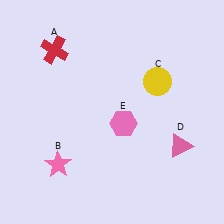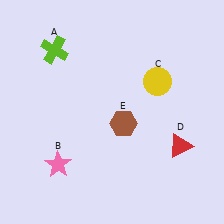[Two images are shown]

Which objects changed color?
A changed from red to lime. D changed from pink to red. E changed from pink to brown.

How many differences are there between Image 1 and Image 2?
There are 3 differences between the two images.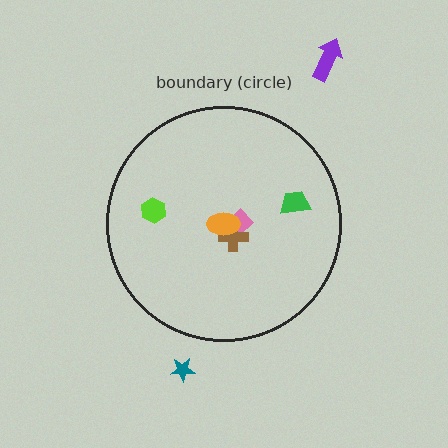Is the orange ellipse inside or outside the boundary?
Inside.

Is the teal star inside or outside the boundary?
Outside.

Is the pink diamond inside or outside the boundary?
Inside.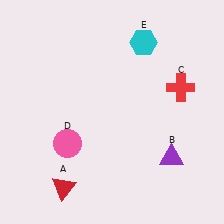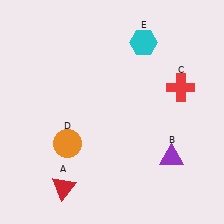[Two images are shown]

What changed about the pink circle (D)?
In Image 1, D is pink. In Image 2, it changed to orange.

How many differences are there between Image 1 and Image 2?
There is 1 difference between the two images.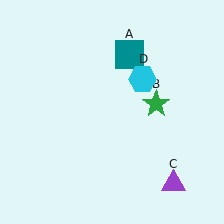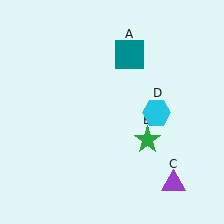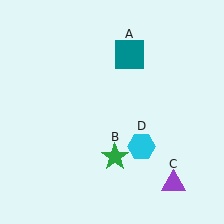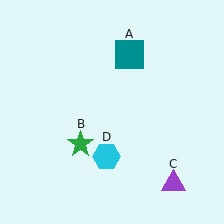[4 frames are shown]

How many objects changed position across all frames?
2 objects changed position: green star (object B), cyan hexagon (object D).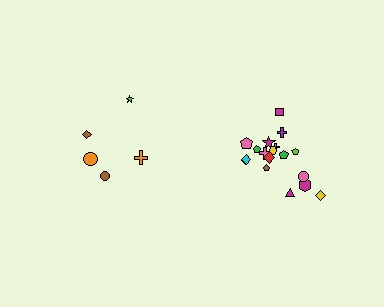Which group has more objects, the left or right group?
The right group.